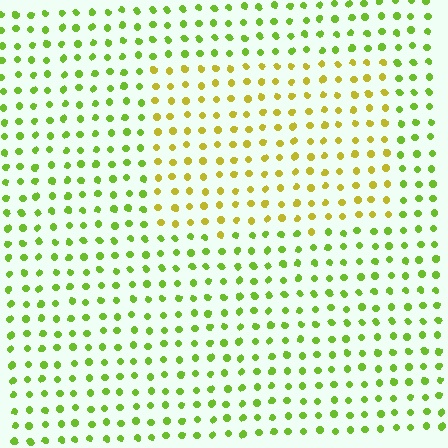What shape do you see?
I see a rectangle.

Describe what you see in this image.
The image is filled with small lime elements in a uniform arrangement. A rectangle-shaped region is visible where the elements are tinted to a slightly different hue, forming a subtle color boundary.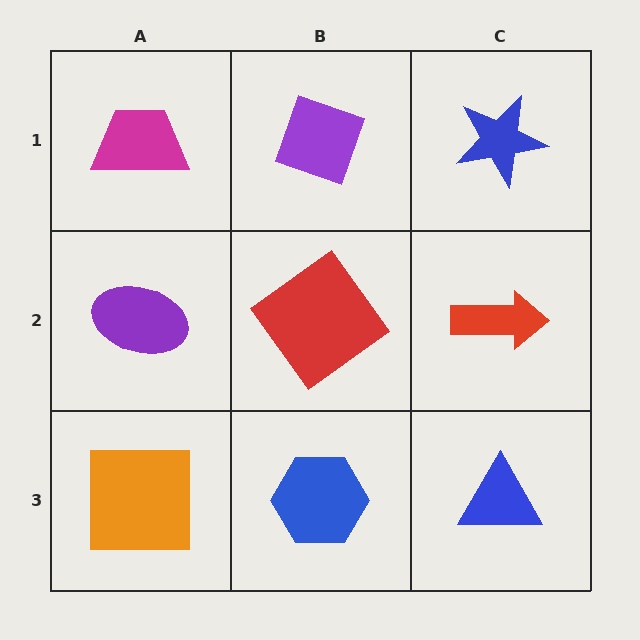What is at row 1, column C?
A blue star.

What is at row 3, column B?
A blue hexagon.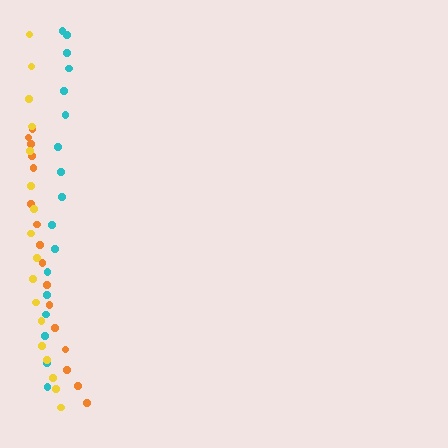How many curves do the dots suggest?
There are 3 distinct paths.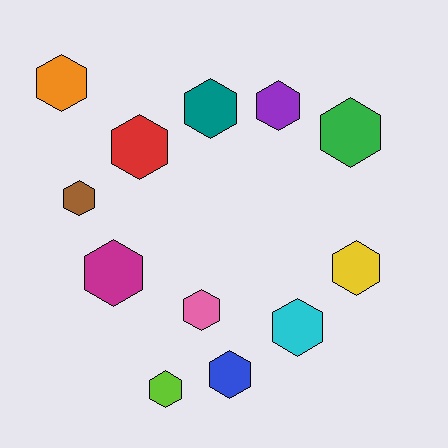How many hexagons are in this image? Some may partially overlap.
There are 12 hexagons.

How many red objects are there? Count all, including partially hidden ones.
There is 1 red object.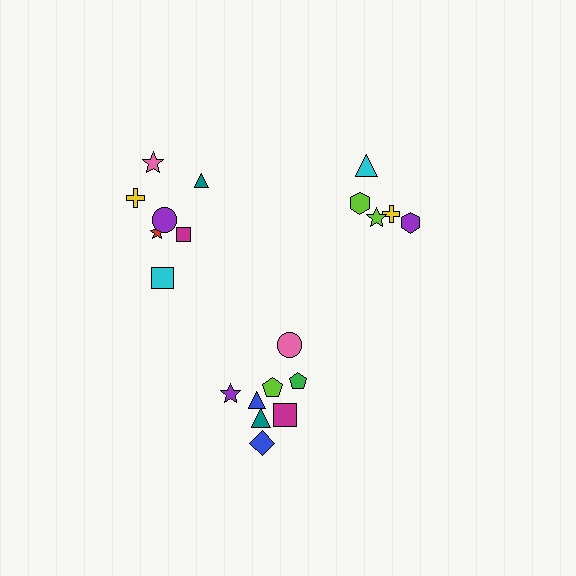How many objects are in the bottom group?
There are 8 objects.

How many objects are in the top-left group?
There are 7 objects.